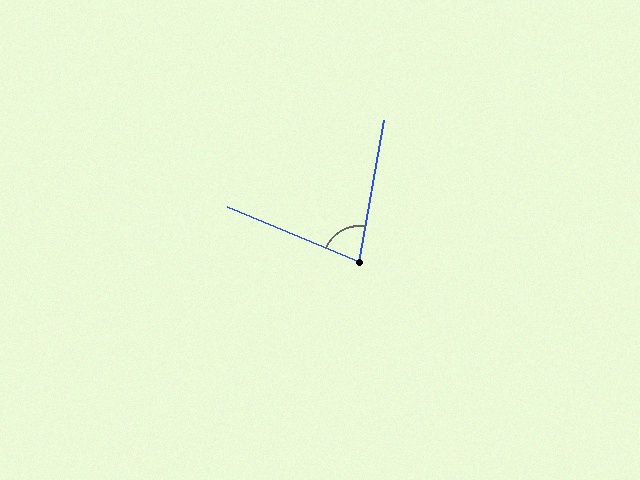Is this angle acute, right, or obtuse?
It is acute.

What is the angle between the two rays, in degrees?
Approximately 78 degrees.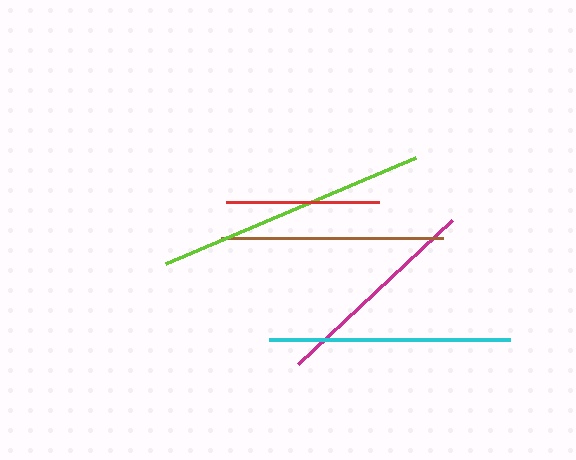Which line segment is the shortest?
The red line is the shortest at approximately 152 pixels.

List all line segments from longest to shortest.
From longest to shortest: lime, cyan, brown, magenta, red.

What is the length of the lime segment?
The lime segment is approximately 272 pixels long.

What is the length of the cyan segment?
The cyan segment is approximately 241 pixels long.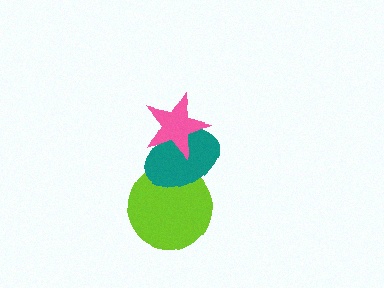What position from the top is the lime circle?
The lime circle is 3rd from the top.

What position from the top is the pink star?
The pink star is 1st from the top.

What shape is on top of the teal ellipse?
The pink star is on top of the teal ellipse.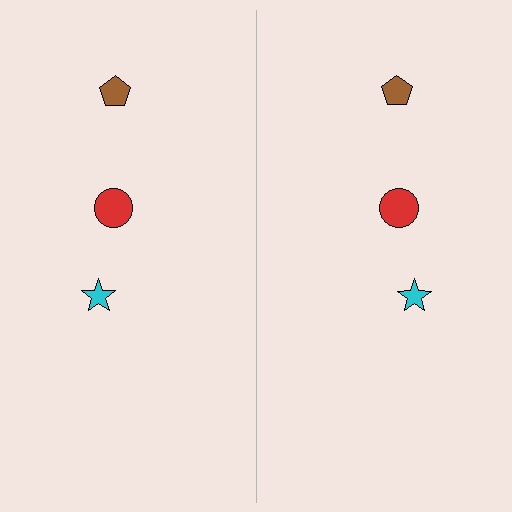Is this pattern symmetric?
Yes, this pattern has bilateral (reflection) symmetry.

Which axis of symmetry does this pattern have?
The pattern has a vertical axis of symmetry running through the center of the image.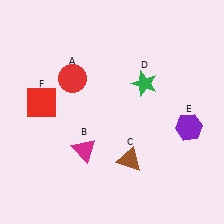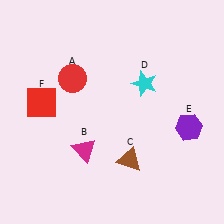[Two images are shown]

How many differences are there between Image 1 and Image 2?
There is 1 difference between the two images.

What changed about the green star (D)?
In Image 1, D is green. In Image 2, it changed to cyan.